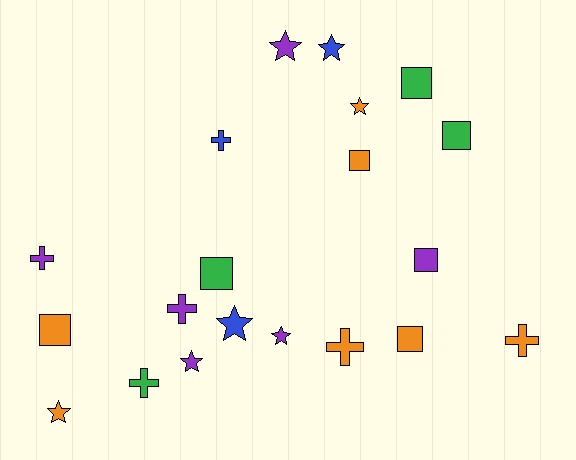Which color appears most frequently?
Orange, with 7 objects.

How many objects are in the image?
There are 20 objects.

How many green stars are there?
There are no green stars.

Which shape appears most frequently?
Star, with 7 objects.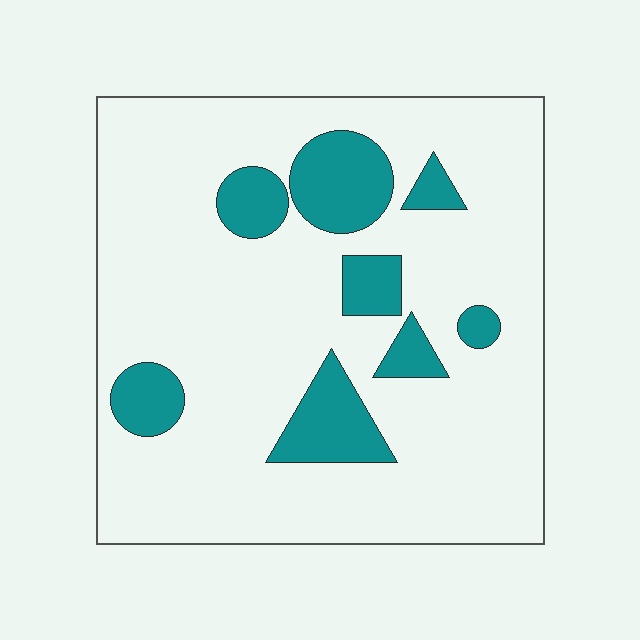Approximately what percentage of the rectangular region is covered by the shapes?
Approximately 15%.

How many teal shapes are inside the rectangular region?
8.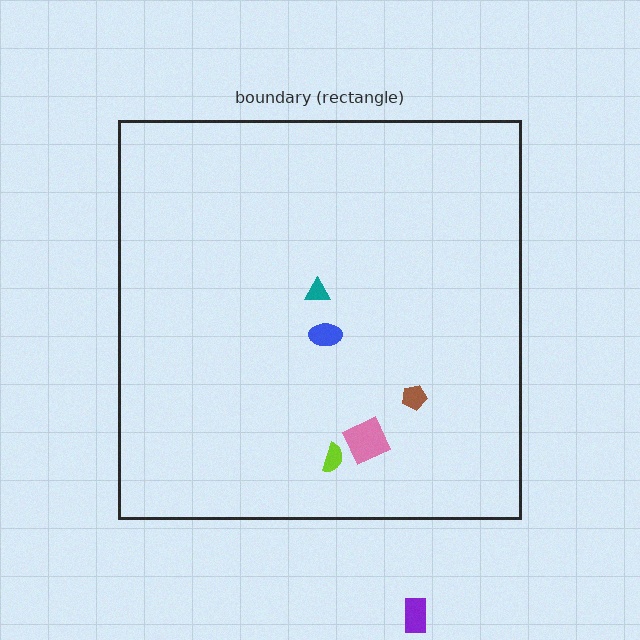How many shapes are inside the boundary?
5 inside, 1 outside.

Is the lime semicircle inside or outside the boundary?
Inside.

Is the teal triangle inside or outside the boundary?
Inside.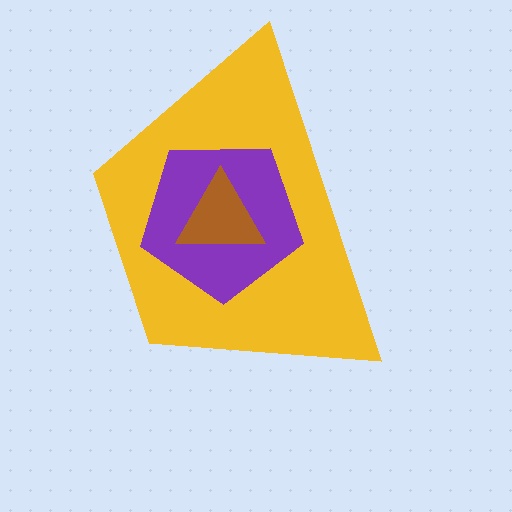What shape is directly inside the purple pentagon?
The brown triangle.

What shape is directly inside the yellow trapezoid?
The purple pentagon.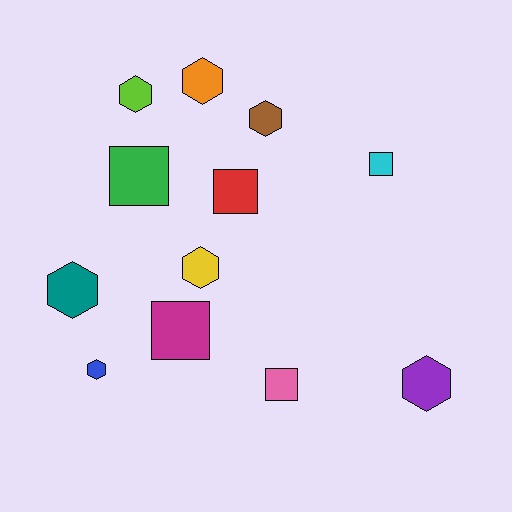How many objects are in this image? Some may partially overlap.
There are 12 objects.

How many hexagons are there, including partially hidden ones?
There are 7 hexagons.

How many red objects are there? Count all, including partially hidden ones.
There is 1 red object.